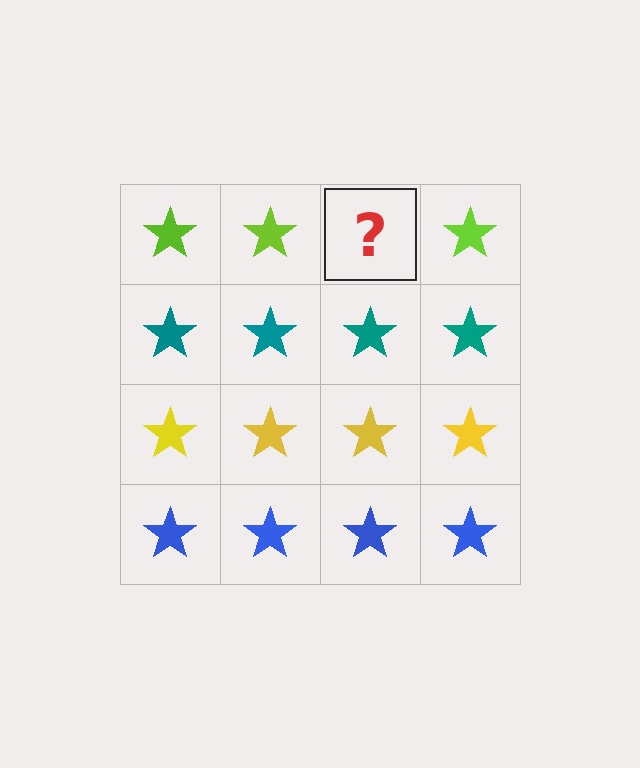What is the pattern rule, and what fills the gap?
The rule is that each row has a consistent color. The gap should be filled with a lime star.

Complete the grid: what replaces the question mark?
The question mark should be replaced with a lime star.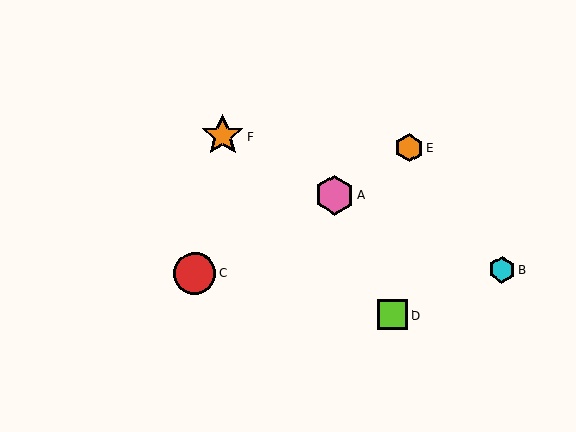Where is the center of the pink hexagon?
The center of the pink hexagon is at (335, 195).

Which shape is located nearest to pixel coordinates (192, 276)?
The red circle (labeled C) at (195, 273) is nearest to that location.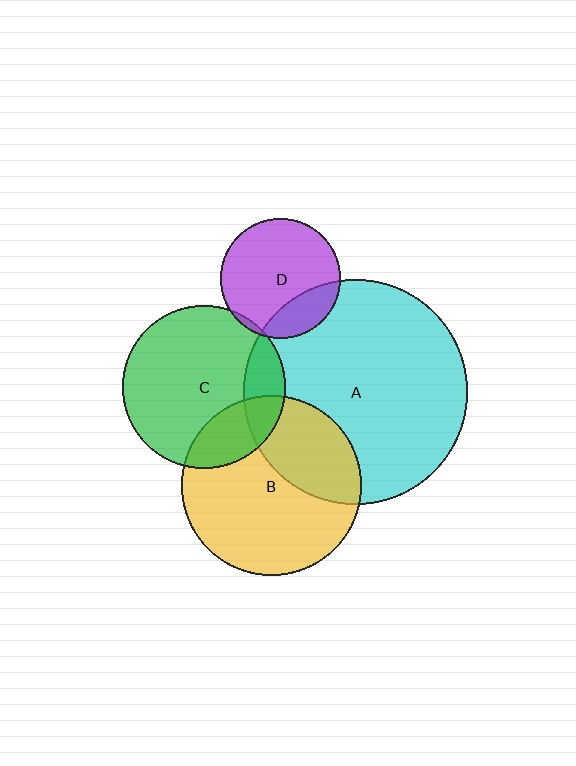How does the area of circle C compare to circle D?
Approximately 1.8 times.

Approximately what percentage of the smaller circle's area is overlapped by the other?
Approximately 5%.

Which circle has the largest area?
Circle A (cyan).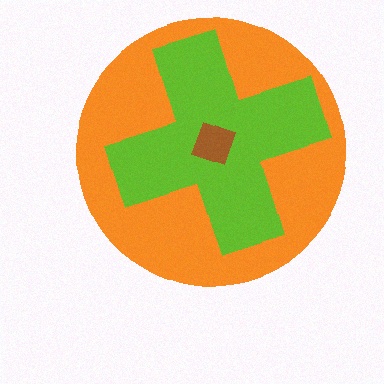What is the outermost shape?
The orange circle.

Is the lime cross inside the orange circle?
Yes.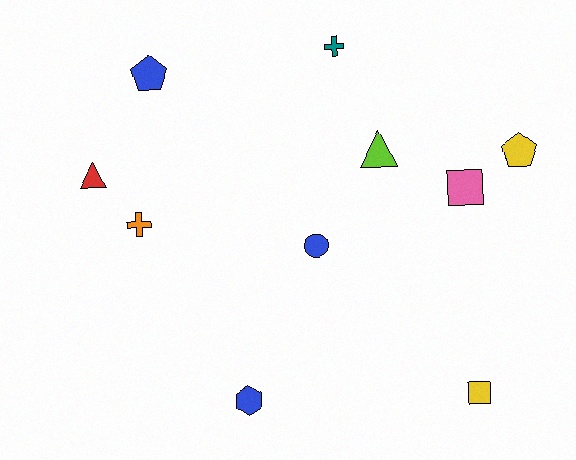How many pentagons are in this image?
There are 2 pentagons.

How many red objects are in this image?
There is 1 red object.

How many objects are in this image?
There are 10 objects.